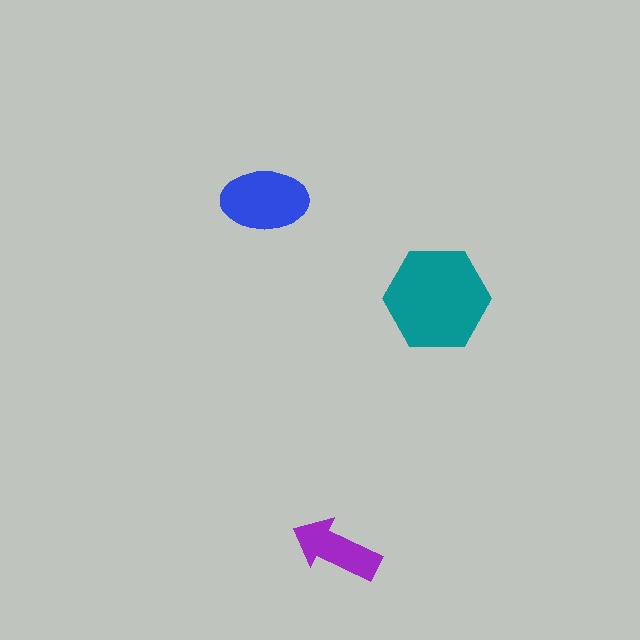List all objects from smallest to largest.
The purple arrow, the blue ellipse, the teal hexagon.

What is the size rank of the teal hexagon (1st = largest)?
1st.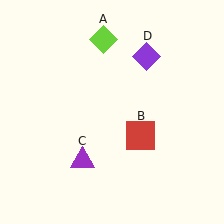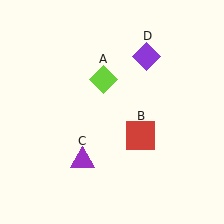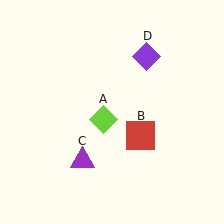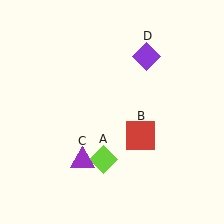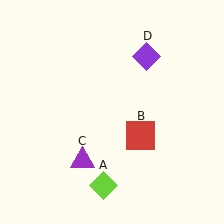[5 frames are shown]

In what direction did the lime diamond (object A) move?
The lime diamond (object A) moved down.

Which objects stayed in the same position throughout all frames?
Red square (object B) and purple triangle (object C) and purple diamond (object D) remained stationary.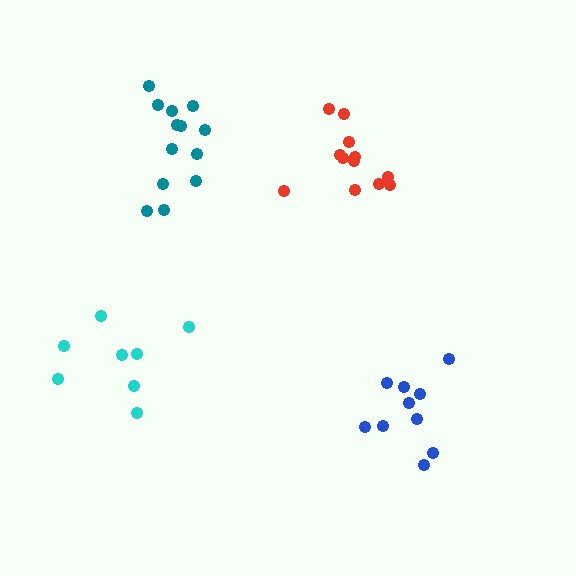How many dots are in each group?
Group 1: 12 dots, Group 2: 10 dots, Group 3: 13 dots, Group 4: 8 dots (43 total).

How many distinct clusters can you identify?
There are 4 distinct clusters.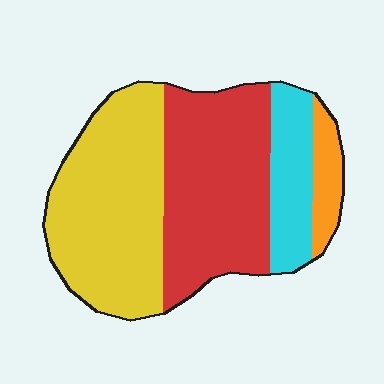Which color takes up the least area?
Orange, at roughly 5%.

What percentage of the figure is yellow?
Yellow covers about 40% of the figure.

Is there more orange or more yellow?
Yellow.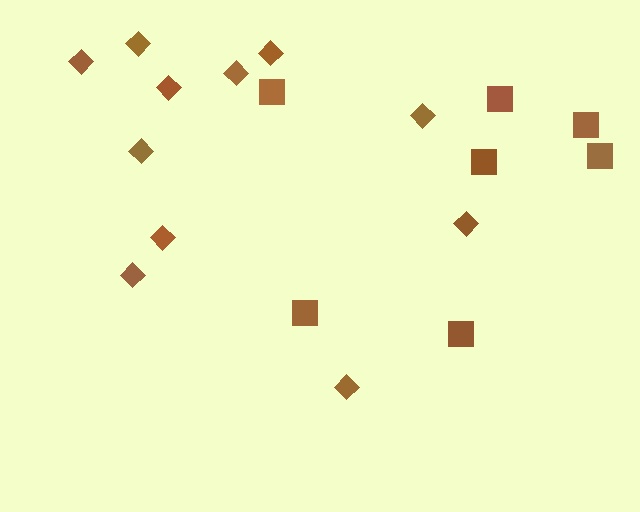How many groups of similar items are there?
There are 2 groups: one group of diamonds (11) and one group of squares (7).